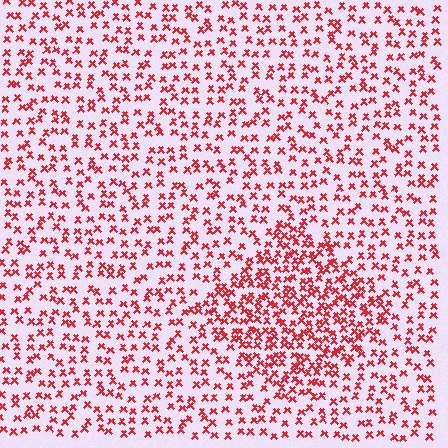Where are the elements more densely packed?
The elements are more densely packed inside the diamond boundary.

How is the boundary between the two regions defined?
The boundary is defined by a change in element density (approximately 1.9x ratio). All elements are the same color, size, and shape.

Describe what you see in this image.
The image contains small red elements arranged at two different densities. A diamond-shaped region is visible where the elements are more densely packed than the surrounding area.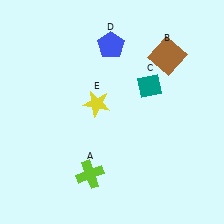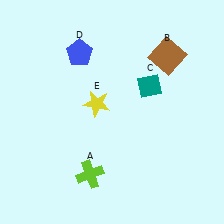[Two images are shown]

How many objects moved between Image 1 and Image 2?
1 object moved between the two images.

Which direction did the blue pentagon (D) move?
The blue pentagon (D) moved left.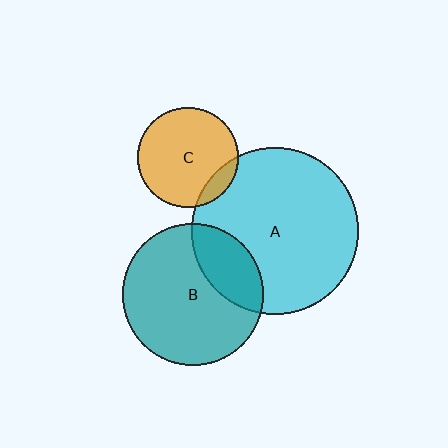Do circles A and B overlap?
Yes.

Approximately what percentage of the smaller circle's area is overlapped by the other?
Approximately 25%.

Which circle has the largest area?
Circle A (cyan).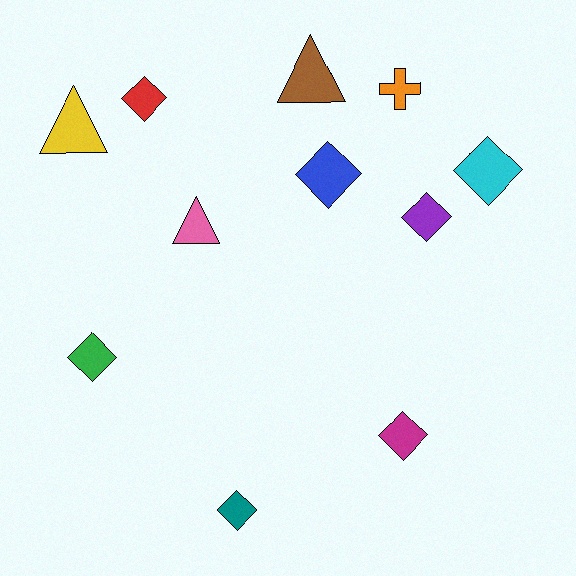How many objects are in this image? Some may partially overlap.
There are 11 objects.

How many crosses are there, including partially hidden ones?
There is 1 cross.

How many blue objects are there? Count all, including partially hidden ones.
There is 1 blue object.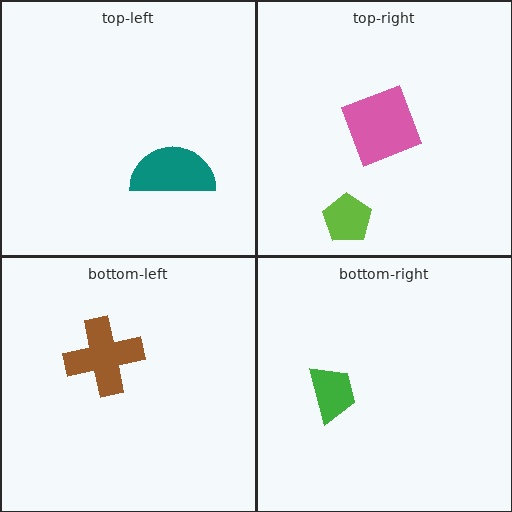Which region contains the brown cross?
The bottom-left region.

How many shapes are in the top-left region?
1.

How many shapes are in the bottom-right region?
1.